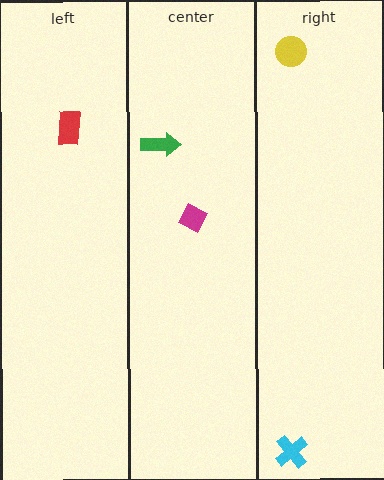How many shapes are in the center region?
2.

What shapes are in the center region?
The green arrow, the magenta diamond.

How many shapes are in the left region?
1.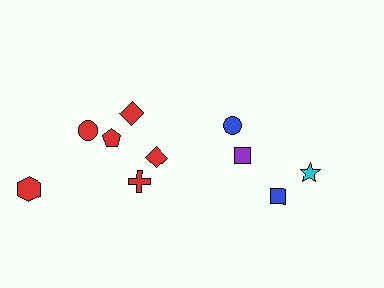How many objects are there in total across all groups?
There are 10 objects.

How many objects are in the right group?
There are 4 objects.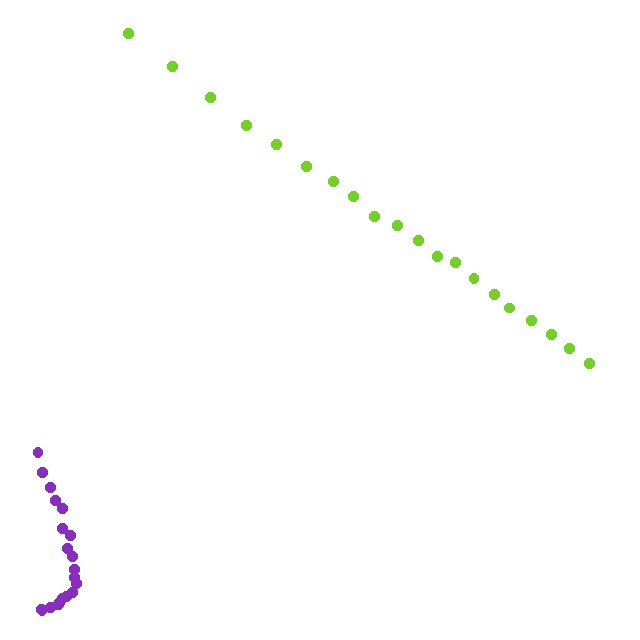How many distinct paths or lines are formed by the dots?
There are 2 distinct paths.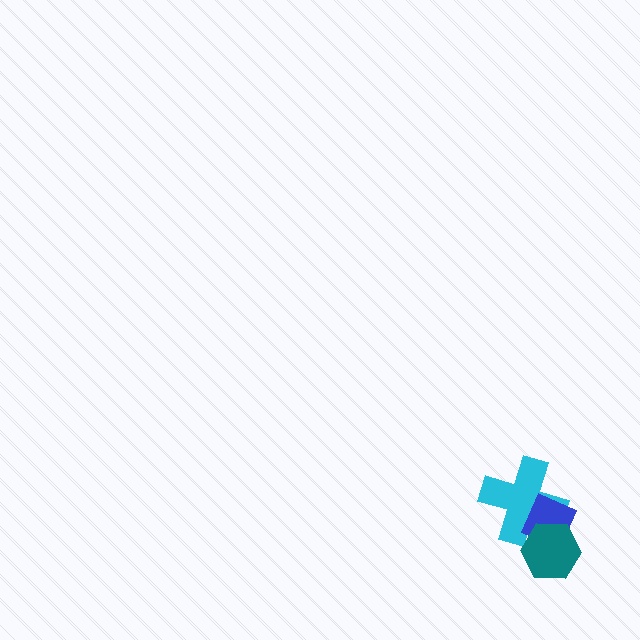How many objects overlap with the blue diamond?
2 objects overlap with the blue diamond.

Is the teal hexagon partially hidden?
No, no other shape covers it.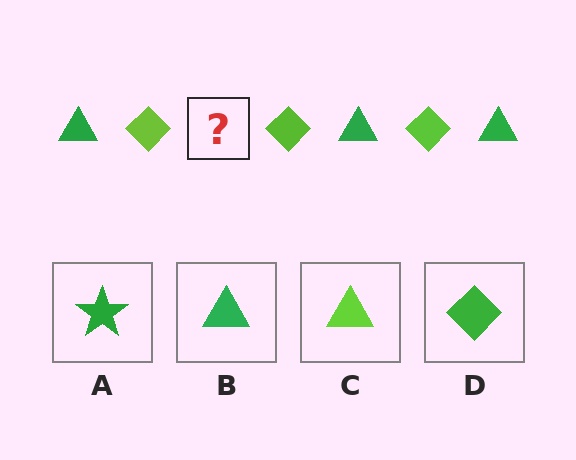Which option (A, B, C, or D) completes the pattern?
B.